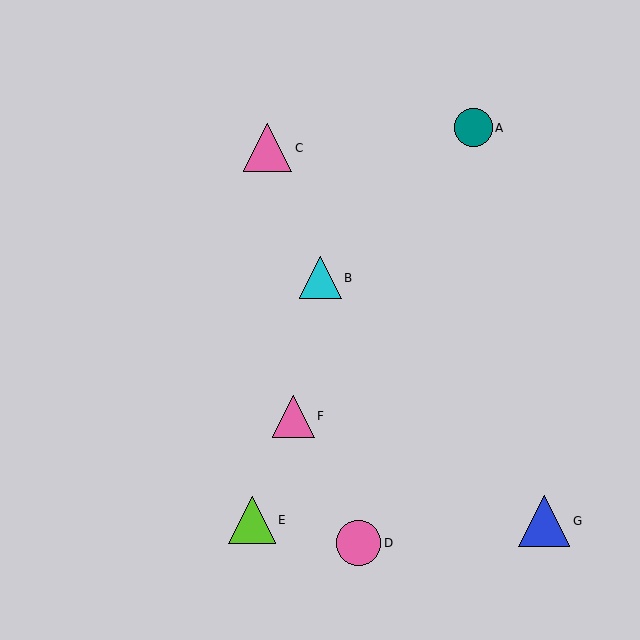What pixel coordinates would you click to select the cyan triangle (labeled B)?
Click at (320, 278) to select the cyan triangle B.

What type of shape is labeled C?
Shape C is a pink triangle.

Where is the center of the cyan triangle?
The center of the cyan triangle is at (320, 278).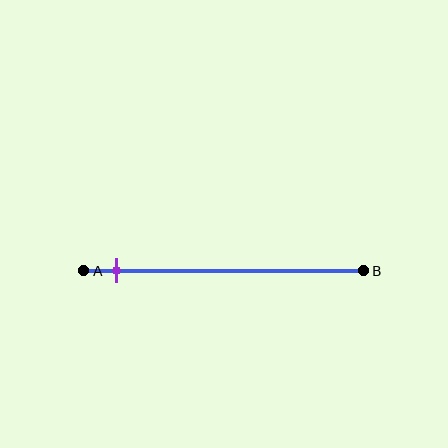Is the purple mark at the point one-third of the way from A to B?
No, the mark is at about 10% from A, not at the 33% one-third point.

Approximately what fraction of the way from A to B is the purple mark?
The purple mark is approximately 10% of the way from A to B.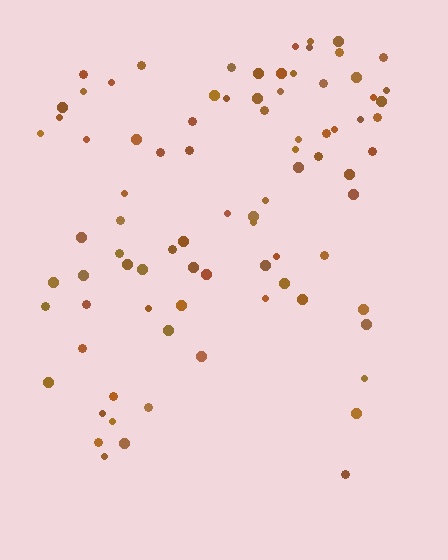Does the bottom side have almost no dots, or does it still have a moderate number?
Still a moderate number, just noticeably fewer than the top.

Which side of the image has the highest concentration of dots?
The top.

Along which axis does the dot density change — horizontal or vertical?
Vertical.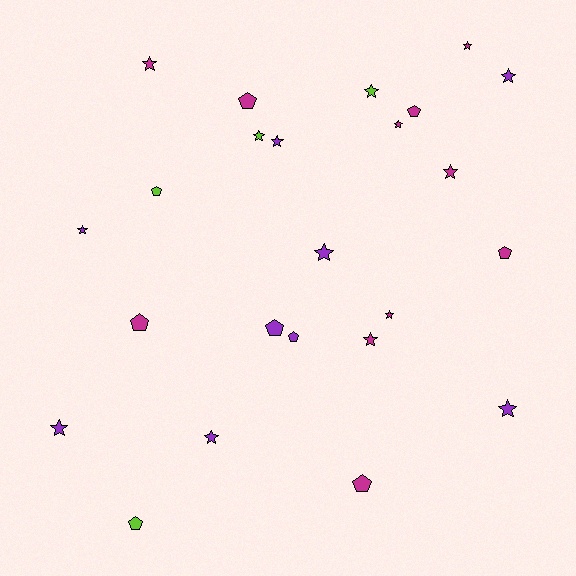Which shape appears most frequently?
Star, with 15 objects.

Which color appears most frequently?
Magenta, with 11 objects.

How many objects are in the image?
There are 24 objects.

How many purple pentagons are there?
There are 2 purple pentagons.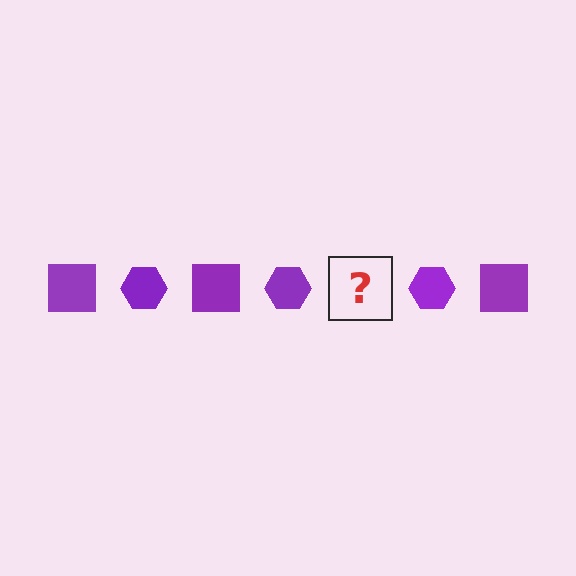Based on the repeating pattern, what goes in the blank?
The blank should be a purple square.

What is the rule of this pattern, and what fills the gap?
The rule is that the pattern cycles through square, hexagon shapes in purple. The gap should be filled with a purple square.